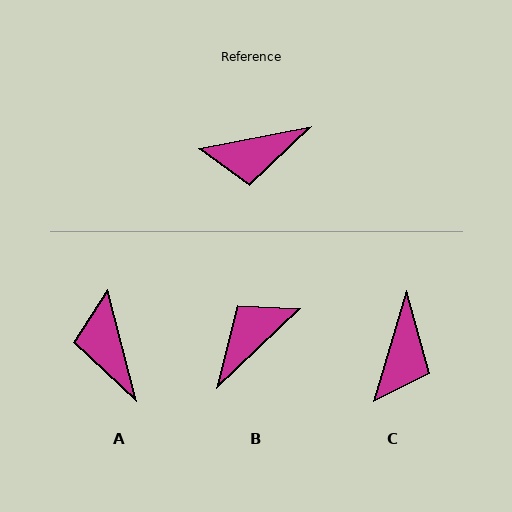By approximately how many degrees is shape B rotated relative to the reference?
Approximately 147 degrees clockwise.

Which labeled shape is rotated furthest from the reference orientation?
B, about 147 degrees away.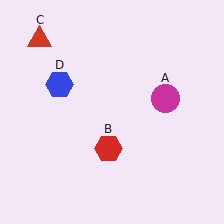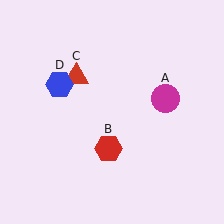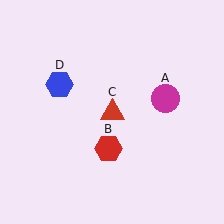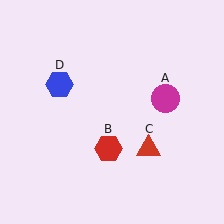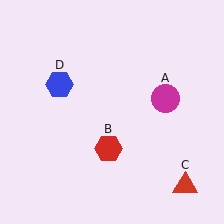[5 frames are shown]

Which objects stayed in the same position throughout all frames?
Magenta circle (object A) and red hexagon (object B) and blue hexagon (object D) remained stationary.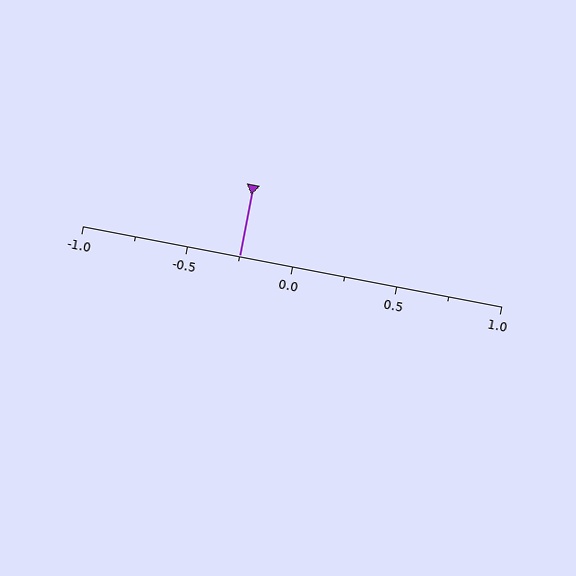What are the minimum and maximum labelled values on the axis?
The axis runs from -1.0 to 1.0.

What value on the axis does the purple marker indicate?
The marker indicates approximately -0.25.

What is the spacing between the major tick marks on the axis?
The major ticks are spaced 0.5 apart.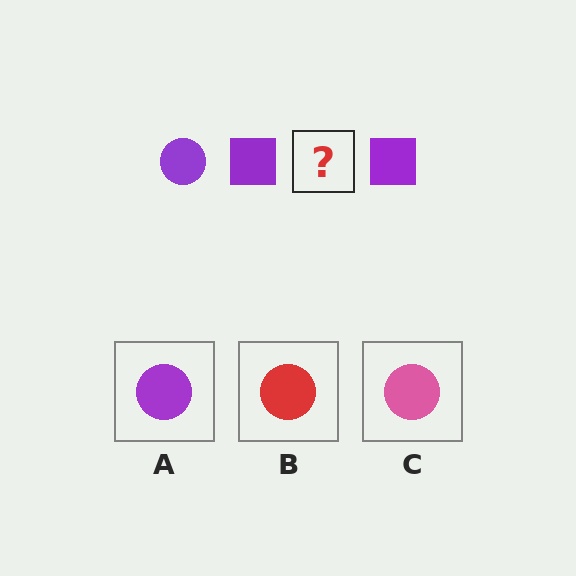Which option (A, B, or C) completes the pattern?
A.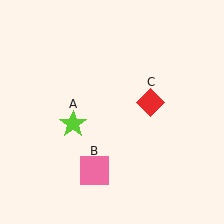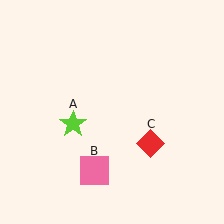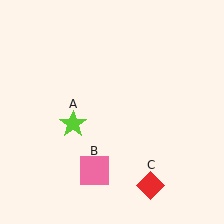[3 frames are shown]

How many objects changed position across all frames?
1 object changed position: red diamond (object C).